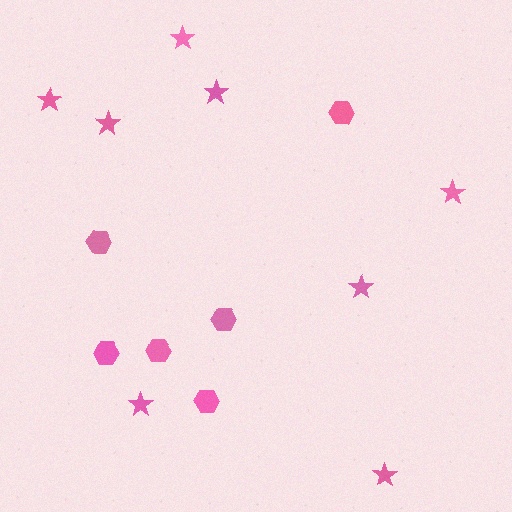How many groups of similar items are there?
There are 2 groups: one group of hexagons (6) and one group of stars (8).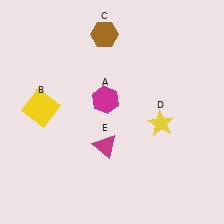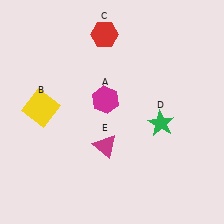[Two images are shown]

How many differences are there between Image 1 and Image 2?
There are 2 differences between the two images.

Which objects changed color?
C changed from brown to red. D changed from yellow to green.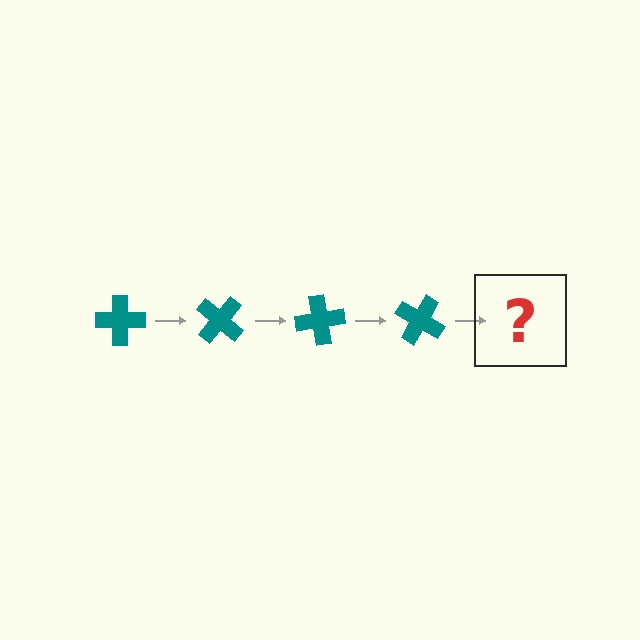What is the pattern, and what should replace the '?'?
The pattern is that the cross rotates 40 degrees each step. The '?' should be a teal cross rotated 160 degrees.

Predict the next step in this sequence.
The next step is a teal cross rotated 160 degrees.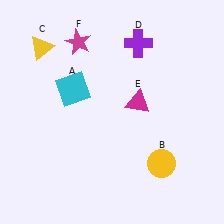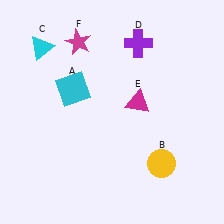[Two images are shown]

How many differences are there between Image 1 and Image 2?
There is 1 difference between the two images.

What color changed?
The triangle (C) changed from yellow in Image 1 to cyan in Image 2.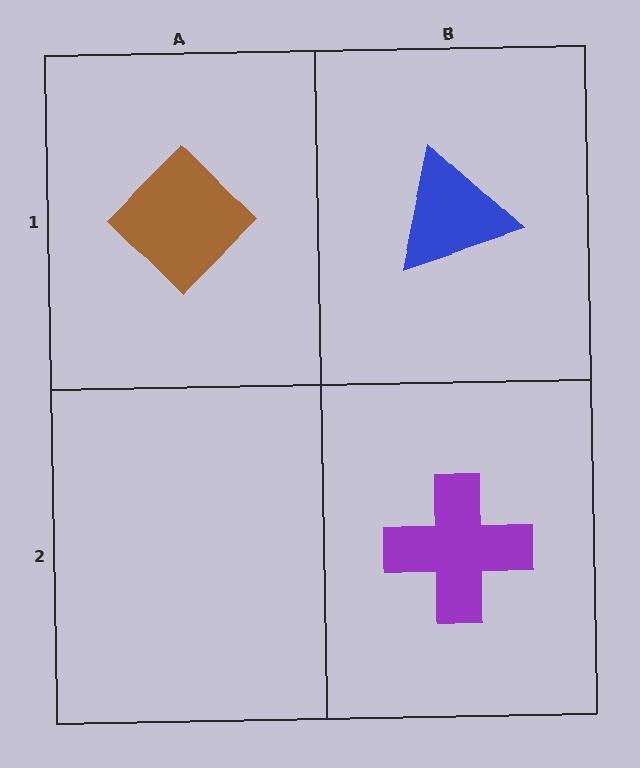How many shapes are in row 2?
1 shape.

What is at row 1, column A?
A brown diamond.